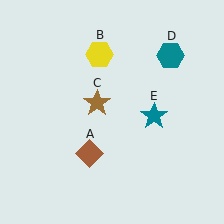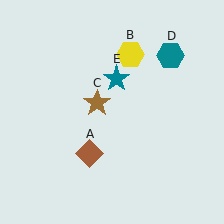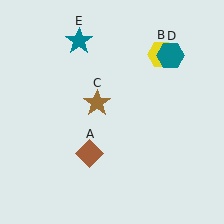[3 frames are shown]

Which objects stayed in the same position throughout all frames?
Brown diamond (object A) and brown star (object C) and teal hexagon (object D) remained stationary.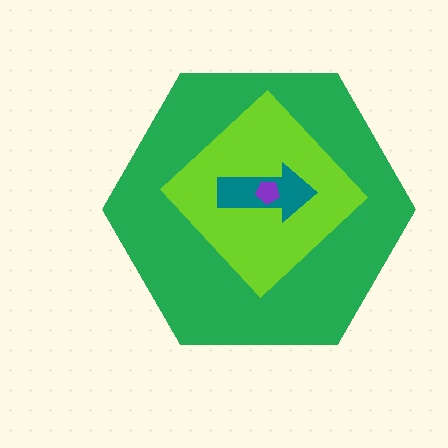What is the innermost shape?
The purple pentagon.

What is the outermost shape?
The green hexagon.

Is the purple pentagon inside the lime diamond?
Yes.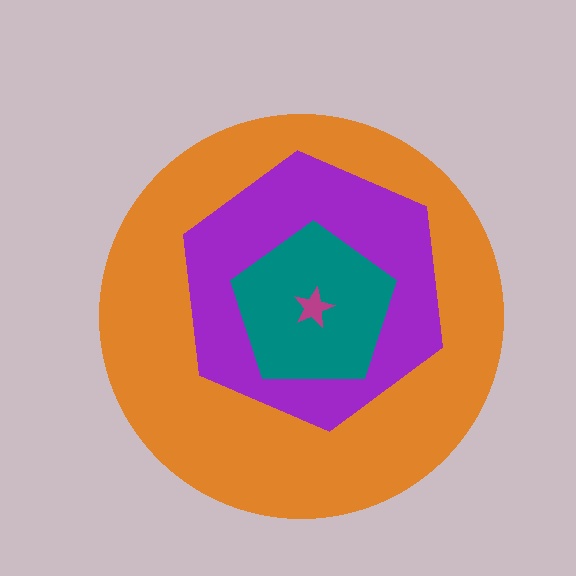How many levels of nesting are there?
4.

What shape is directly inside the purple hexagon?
The teal pentagon.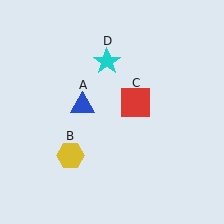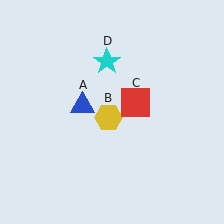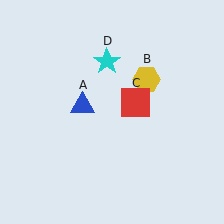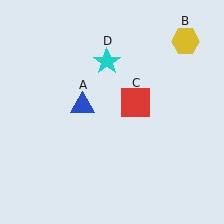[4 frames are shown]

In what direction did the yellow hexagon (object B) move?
The yellow hexagon (object B) moved up and to the right.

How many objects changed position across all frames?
1 object changed position: yellow hexagon (object B).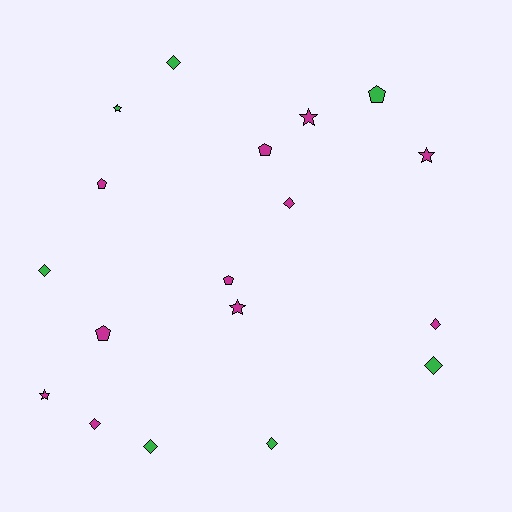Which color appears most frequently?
Magenta, with 11 objects.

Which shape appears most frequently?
Diamond, with 8 objects.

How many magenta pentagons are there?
There are 4 magenta pentagons.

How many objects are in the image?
There are 18 objects.